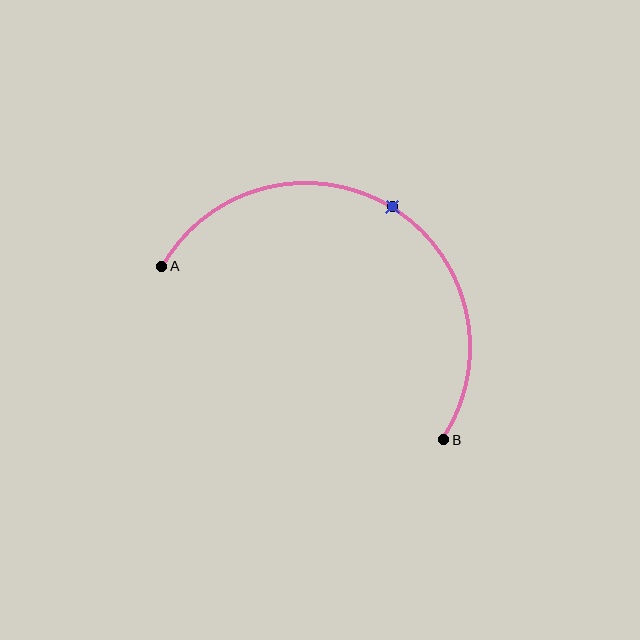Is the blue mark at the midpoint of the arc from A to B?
Yes. The blue mark lies on the arc at equal arc-length from both A and B — it is the arc midpoint.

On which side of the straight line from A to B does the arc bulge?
The arc bulges above the straight line connecting A and B.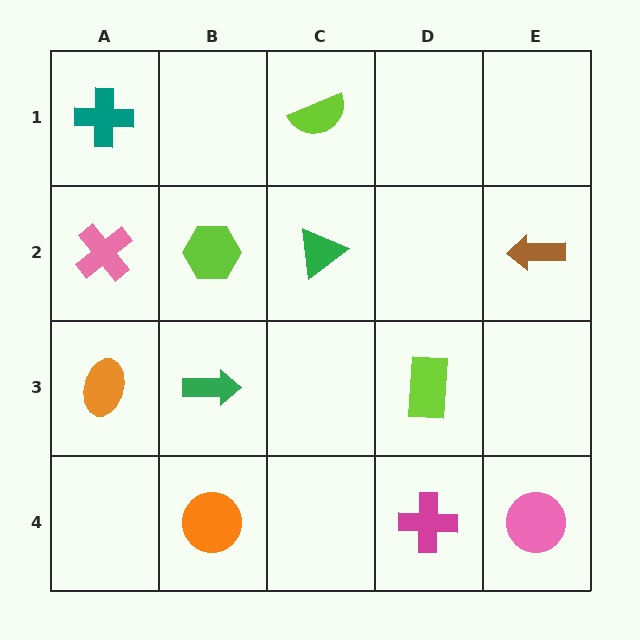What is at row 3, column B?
A green arrow.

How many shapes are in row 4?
3 shapes.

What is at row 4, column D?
A magenta cross.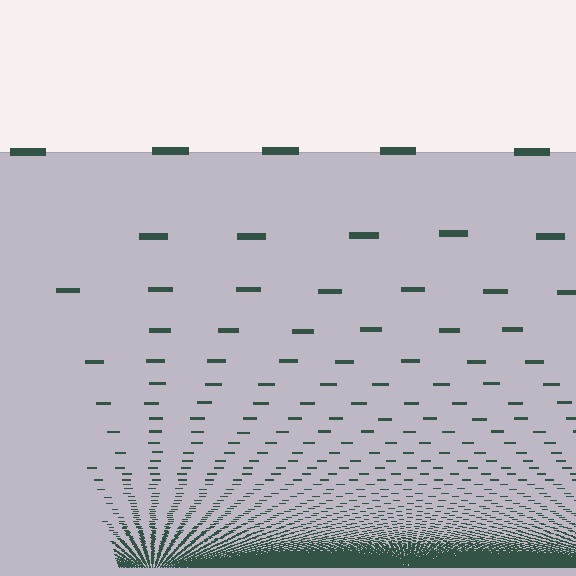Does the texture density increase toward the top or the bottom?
Density increases toward the bottom.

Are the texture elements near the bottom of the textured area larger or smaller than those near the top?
Smaller. The gradient is inverted — elements near the bottom are smaller and denser.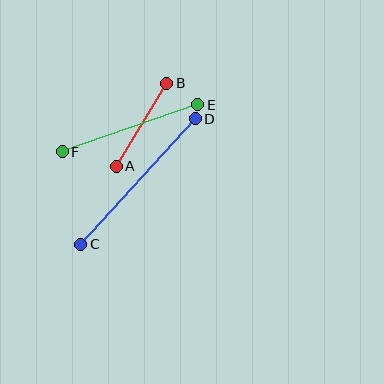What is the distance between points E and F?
The distance is approximately 143 pixels.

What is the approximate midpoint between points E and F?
The midpoint is at approximately (130, 128) pixels.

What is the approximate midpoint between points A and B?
The midpoint is at approximately (141, 125) pixels.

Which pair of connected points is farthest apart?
Points C and D are farthest apart.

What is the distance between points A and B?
The distance is approximately 97 pixels.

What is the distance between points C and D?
The distance is approximately 170 pixels.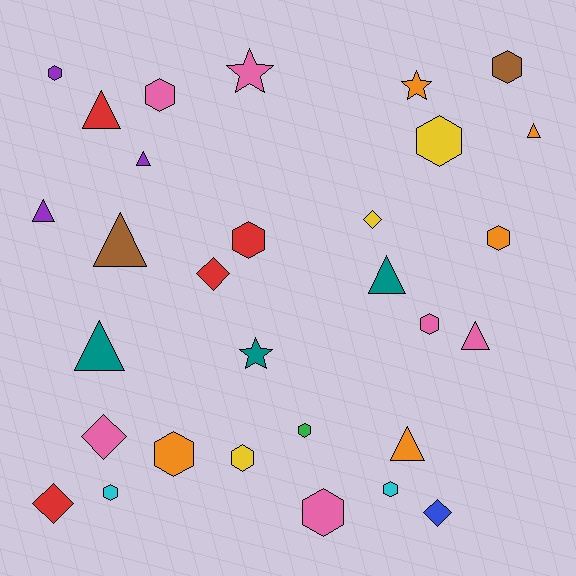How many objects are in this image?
There are 30 objects.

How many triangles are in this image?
There are 9 triangles.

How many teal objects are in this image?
There are 3 teal objects.